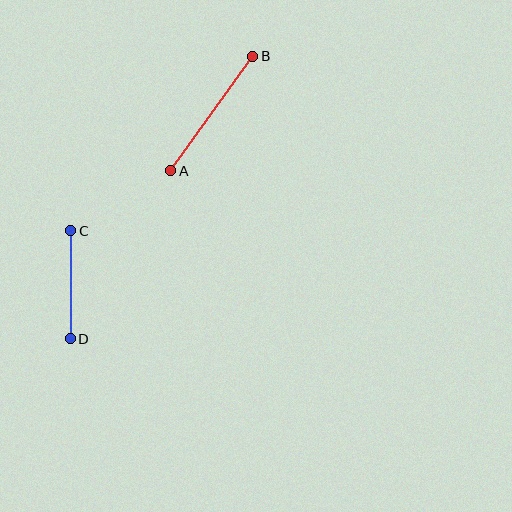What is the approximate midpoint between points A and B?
The midpoint is at approximately (212, 113) pixels.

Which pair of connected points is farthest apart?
Points A and B are farthest apart.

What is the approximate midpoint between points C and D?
The midpoint is at approximately (70, 285) pixels.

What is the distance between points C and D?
The distance is approximately 108 pixels.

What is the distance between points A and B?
The distance is approximately 141 pixels.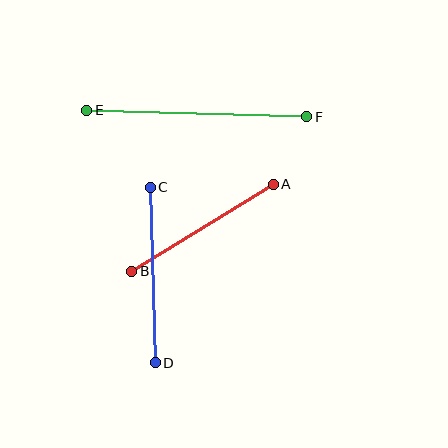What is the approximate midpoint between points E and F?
The midpoint is at approximately (197, 114) pixels.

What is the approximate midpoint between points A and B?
The midpoint is at approximately (203, 228) pixels.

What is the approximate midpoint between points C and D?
The midpoint is at approximately (153, 275) pixels.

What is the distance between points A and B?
The distance is approximately 167 pixels.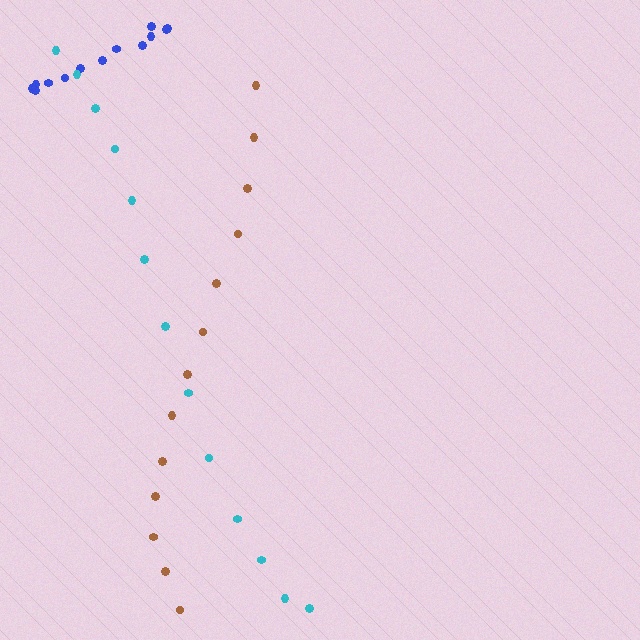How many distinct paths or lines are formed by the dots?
There are 3 distinct paths.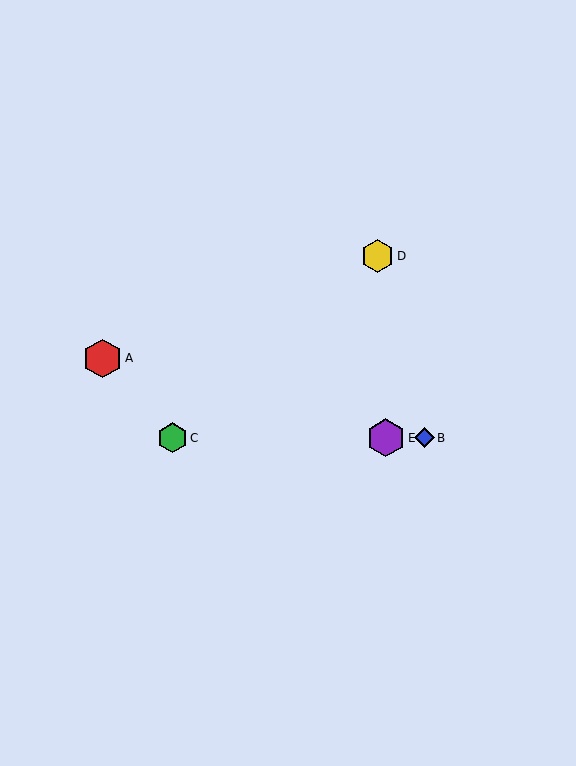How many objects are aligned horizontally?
3 objects (B, C, E) are aligned horizontally.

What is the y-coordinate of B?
Object B is at y≈438.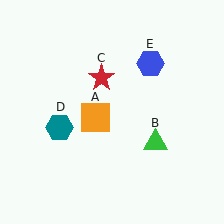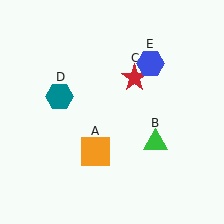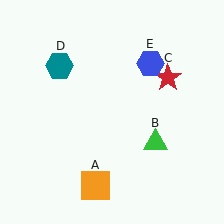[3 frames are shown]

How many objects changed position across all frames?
3 objects changed position: orange square (object A), red star (object C), teal hexagon (object D).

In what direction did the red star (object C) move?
The red star (object C) moved right.